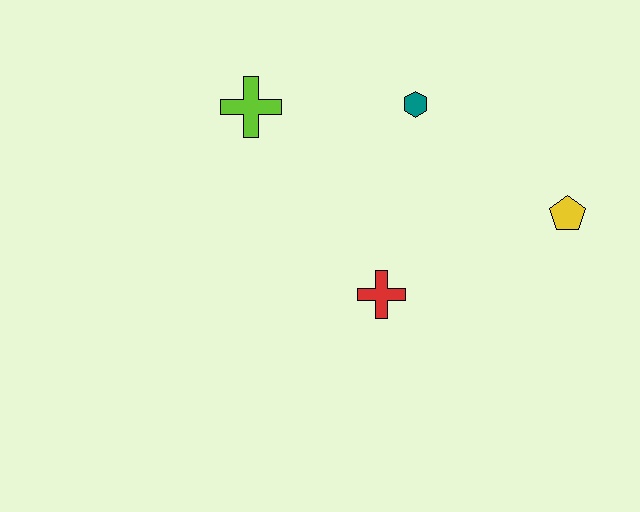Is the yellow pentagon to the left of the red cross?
No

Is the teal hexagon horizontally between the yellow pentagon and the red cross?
Yes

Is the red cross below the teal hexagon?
Yes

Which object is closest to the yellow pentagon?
The teal hexagon is closest to the yellow pentagon.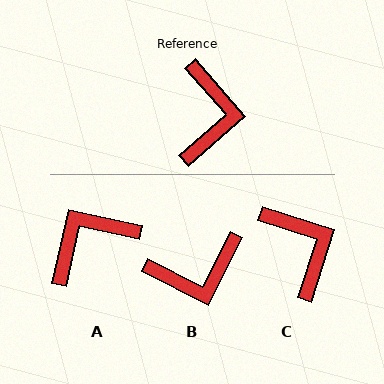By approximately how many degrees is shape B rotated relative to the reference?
Approximately 68 degrees clockwise.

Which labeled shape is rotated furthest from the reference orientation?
A, about 126 degrees away.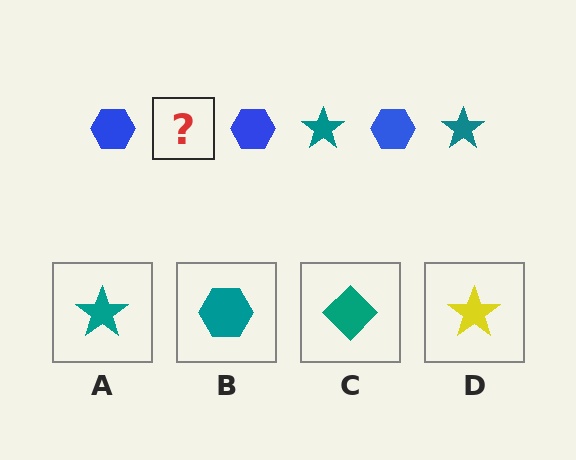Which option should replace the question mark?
Option A.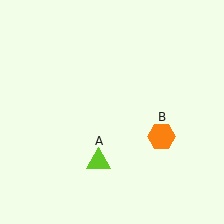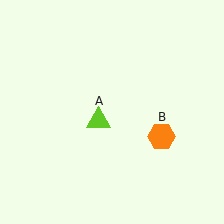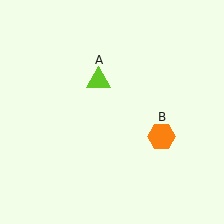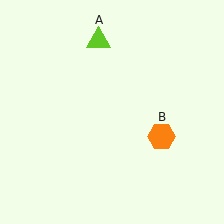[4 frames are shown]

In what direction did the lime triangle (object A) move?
The lime triangle (object A) moved up.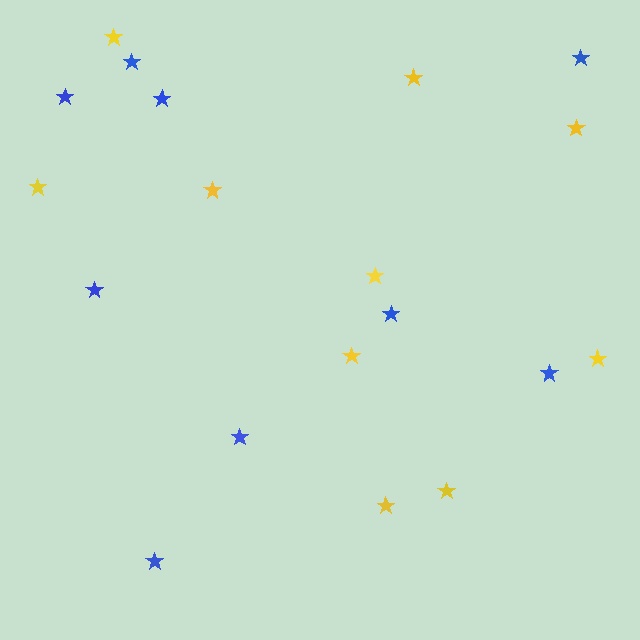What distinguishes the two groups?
There are 2 groups: one group of blue stars (9) and one group of yellow stars (10).